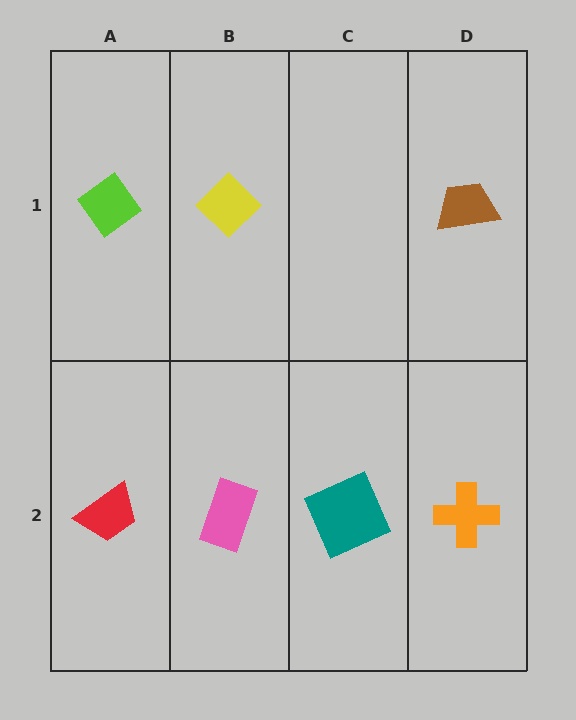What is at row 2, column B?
A pink rectangle.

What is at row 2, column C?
A teal square.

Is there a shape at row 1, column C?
No, that cell is empty.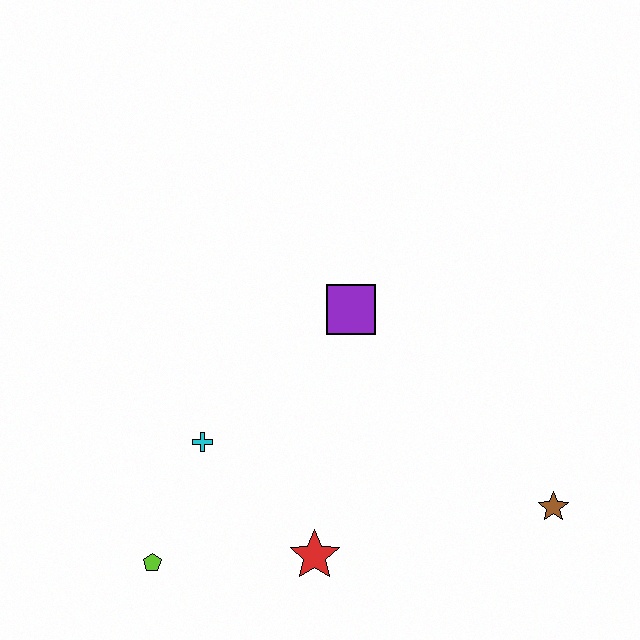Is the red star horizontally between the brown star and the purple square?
No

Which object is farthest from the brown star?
The lime pentagon is farthest from the brown star.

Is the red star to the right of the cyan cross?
Yes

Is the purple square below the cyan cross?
No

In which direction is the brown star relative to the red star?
The brown star is to the right of the red star.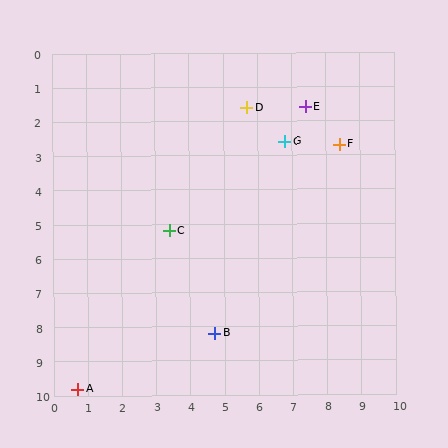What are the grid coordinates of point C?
Point C is at approximately (3.4, 5.2).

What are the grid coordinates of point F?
Point F is at approximately (8.4, 2.7).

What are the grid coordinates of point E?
Point E is at approximately (7.4, 1.6).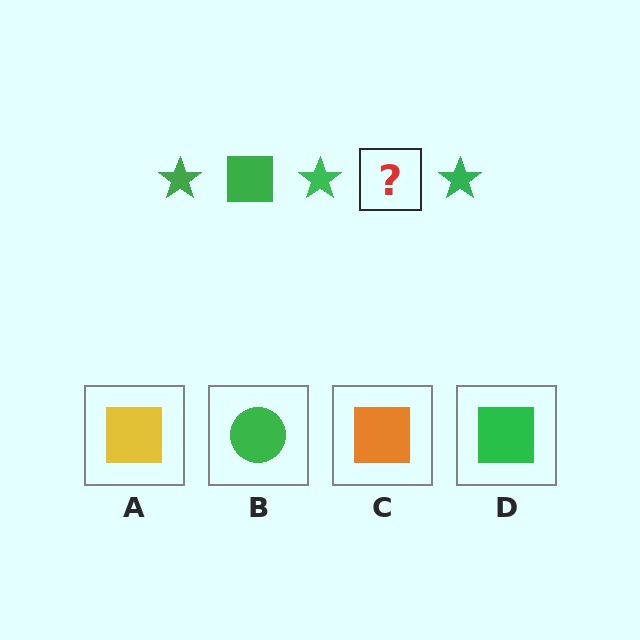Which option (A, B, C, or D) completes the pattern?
D.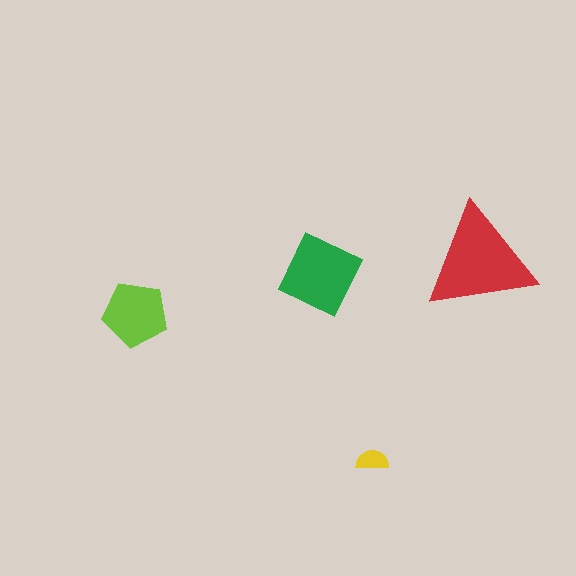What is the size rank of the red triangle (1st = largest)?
1st.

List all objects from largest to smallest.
The red triangle, the green diamond, the lime pentagon, the yellow semicircle.